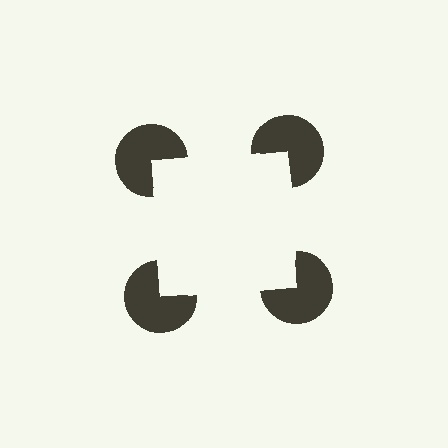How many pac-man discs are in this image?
There are 4 — one at each vertex of the illusory square.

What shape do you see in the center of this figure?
An illusory square — its edges are inferred from the aligned wedge cuts in the pac-man discs, not physically drawn.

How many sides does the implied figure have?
4 sides.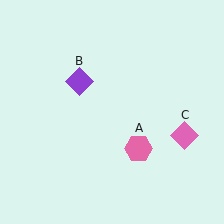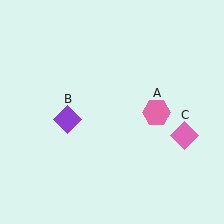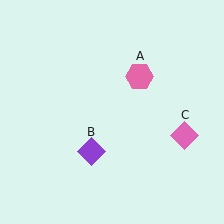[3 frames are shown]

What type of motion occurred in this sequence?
The pink hexagon (object A), purple diamond (object B) rotated counterclockwise around the center of the scene.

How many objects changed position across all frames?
2 objects changed position: pink hexagon (object A), purple diamond (object B).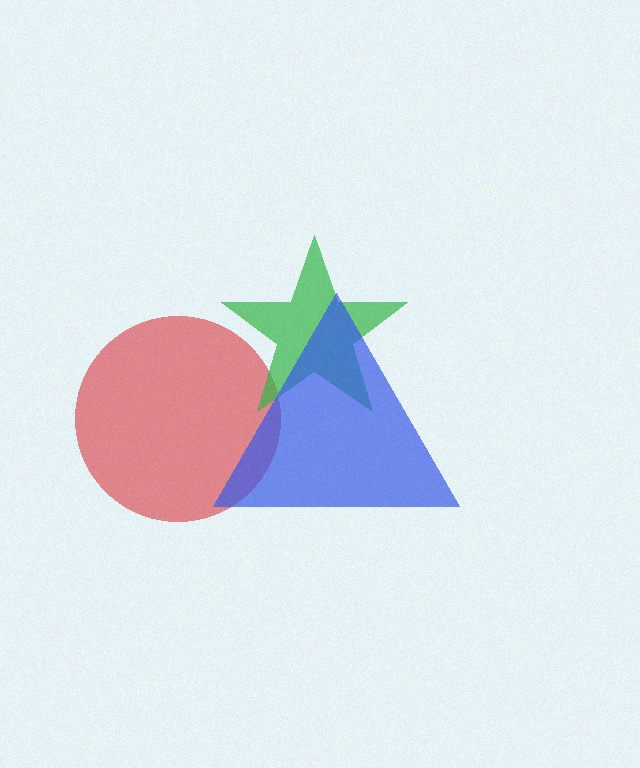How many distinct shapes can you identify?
There are 3 distinct shapes: a red circle, a green star, a blue triangle.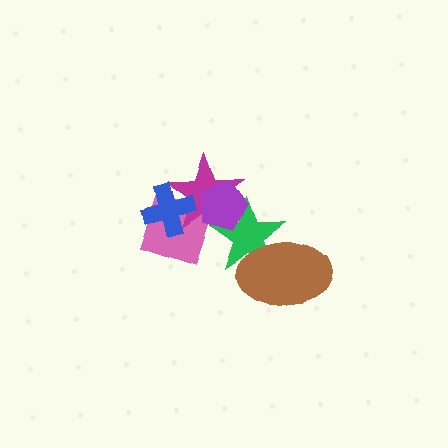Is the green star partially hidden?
Yes, it is partially covered by another shape.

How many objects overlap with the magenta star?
4 objects overlap with the magenta star.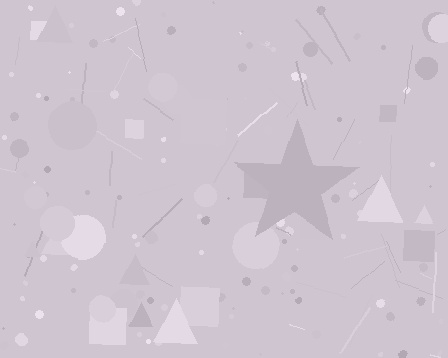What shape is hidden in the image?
A star is hidden in the image.